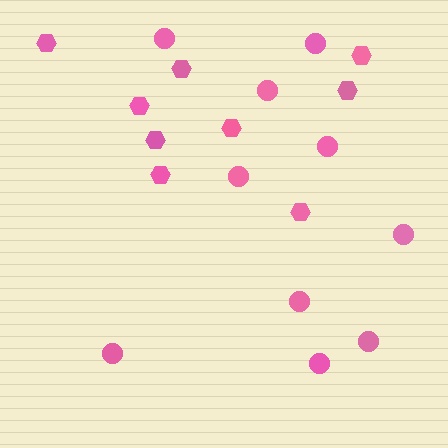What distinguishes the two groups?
There are 2 groups: one group of circles (10) and one group of hexagons (9).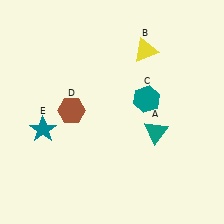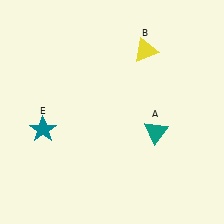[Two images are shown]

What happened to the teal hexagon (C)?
The teal hexagon (C) was removed in Image 2. It was in the top-right area of Image 1.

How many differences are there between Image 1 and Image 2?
There are 2 differences between the two images.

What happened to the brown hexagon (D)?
The brown hexagon (D) was removed in Image 2. It was in the top-left area of Image 1.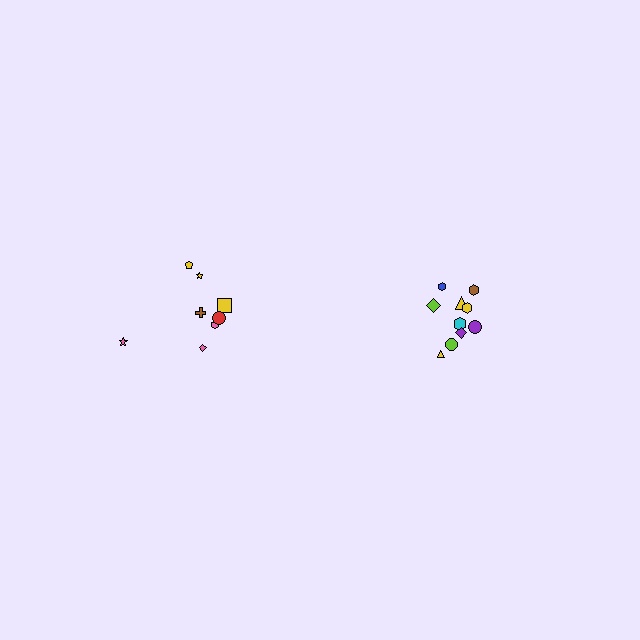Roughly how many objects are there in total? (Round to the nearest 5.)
Roughly 20 objects in total.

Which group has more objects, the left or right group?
The right group.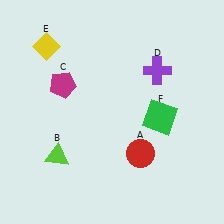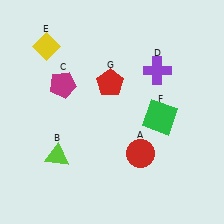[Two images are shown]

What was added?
A red pentagon (G) was added in Image 2.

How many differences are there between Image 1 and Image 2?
There is 1 difference between the two images.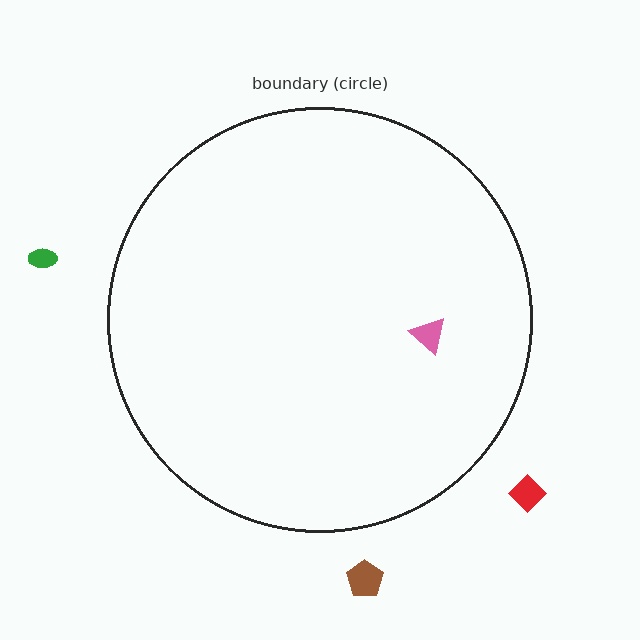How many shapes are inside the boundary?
1 inside, 3 outside.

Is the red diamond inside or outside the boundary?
Outside.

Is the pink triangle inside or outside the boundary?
Inside.